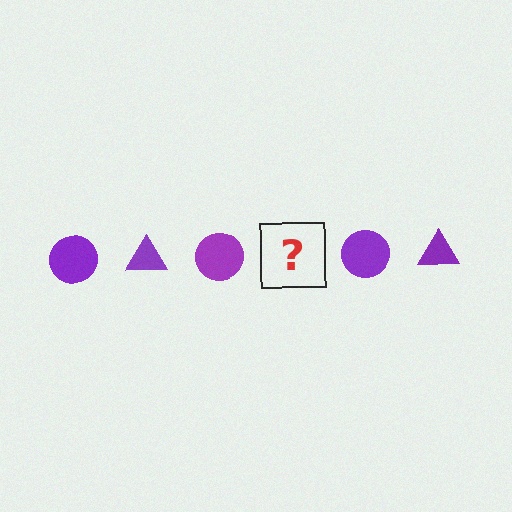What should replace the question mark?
The question mark should be replaced with a purple triangle.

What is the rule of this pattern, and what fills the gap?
The rule is that the pattern cycles through circle, triangle shapes in purple. The gap should be filled with a purple triangle.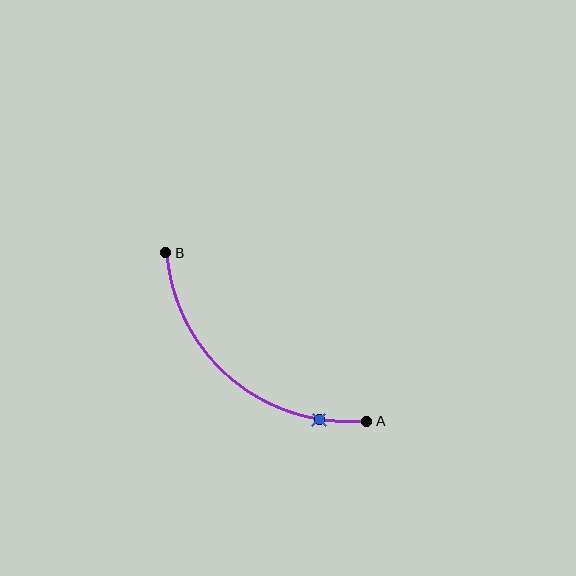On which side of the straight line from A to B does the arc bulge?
The arc bulges below and to the left of the straight line connecting A and B.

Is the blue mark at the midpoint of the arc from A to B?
No. The blue mark lies on the arc but is closer to endpoint A. The arc midpoint would be at the point on the curve equidistant along the arc from both A and B.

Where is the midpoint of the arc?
The arc midpoint is the point on the curve farthest from the straight line joining A and B. It sits below and to the left of that line.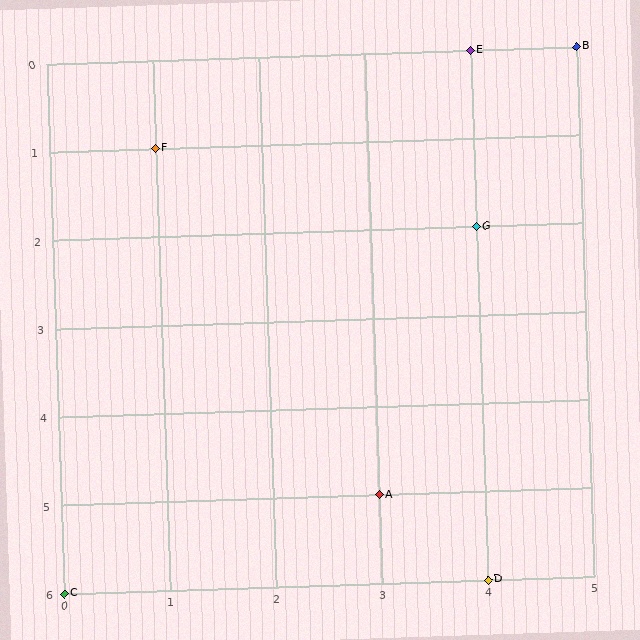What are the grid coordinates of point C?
Point C is at grid coordinates (0, 6).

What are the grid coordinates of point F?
Point F is at grid coordinates (1, 1).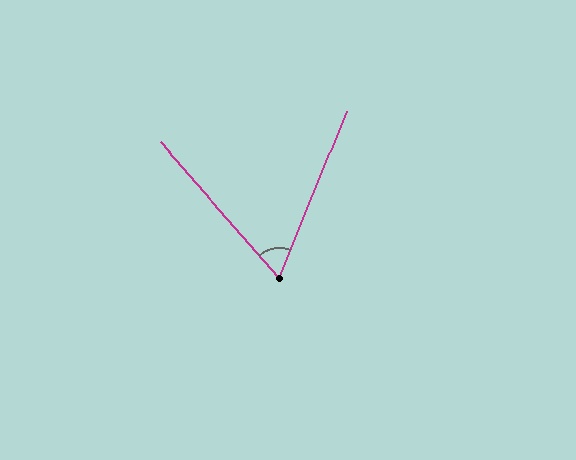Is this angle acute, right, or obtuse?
It is acute.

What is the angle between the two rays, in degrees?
Approximately 63 degrees.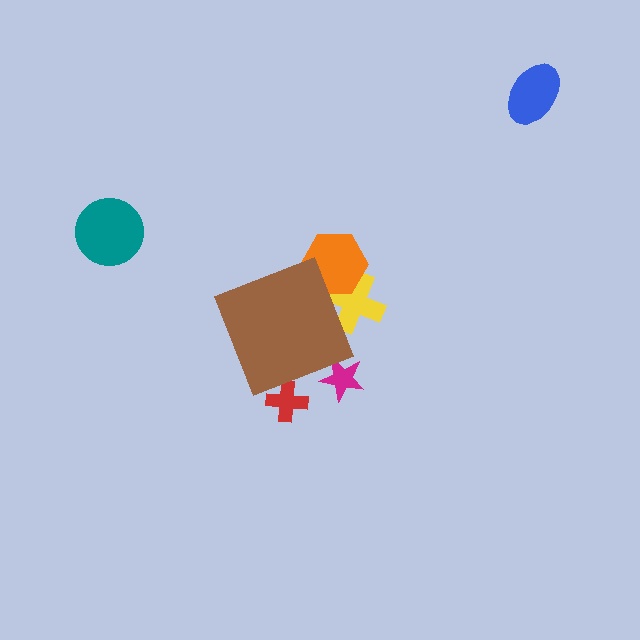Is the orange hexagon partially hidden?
Yes, the orange hexagon is partially hidden behind the brown diamond.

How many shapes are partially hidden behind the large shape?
4 shapes are partially hidden.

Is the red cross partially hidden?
Yes, the red cross is partially hidden behind the brown diamond.